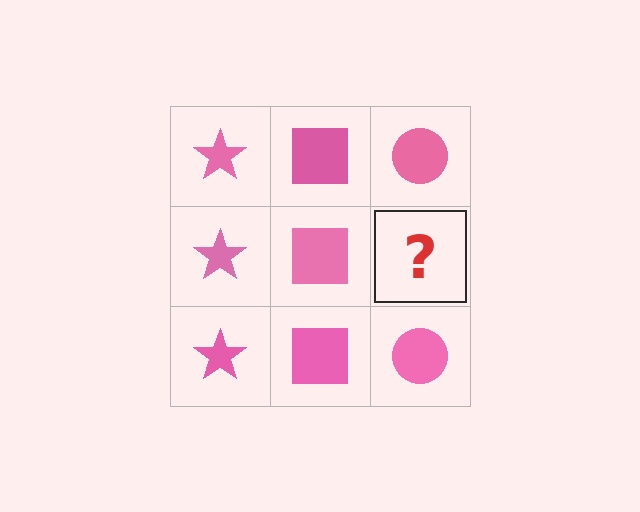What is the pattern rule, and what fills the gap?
The rule is that each column has a consistent shape. The gap should be filled with a pink circle.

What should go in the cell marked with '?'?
The missing cell should contain a pink circle.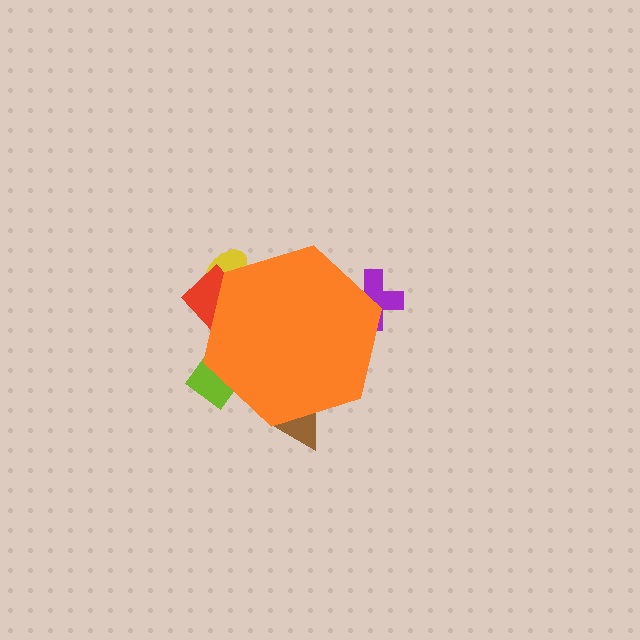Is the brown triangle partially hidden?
Yes, the brown triangle is partially hidden behind the orange hexagon.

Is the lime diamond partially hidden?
Yes, the lime diamond is partially hidden behind the orange hexagon.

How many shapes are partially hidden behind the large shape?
5 shapes are partially hidden.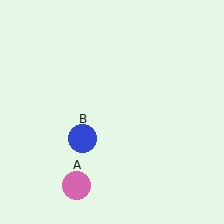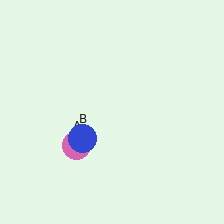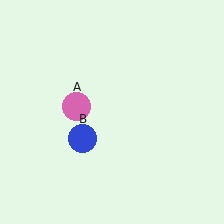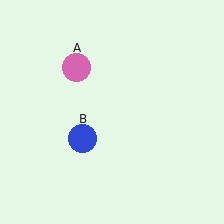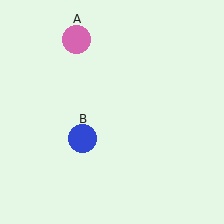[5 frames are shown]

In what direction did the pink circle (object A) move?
The pink circle (object A) moved up.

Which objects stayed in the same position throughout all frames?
Blue circle (object B) remained stationary.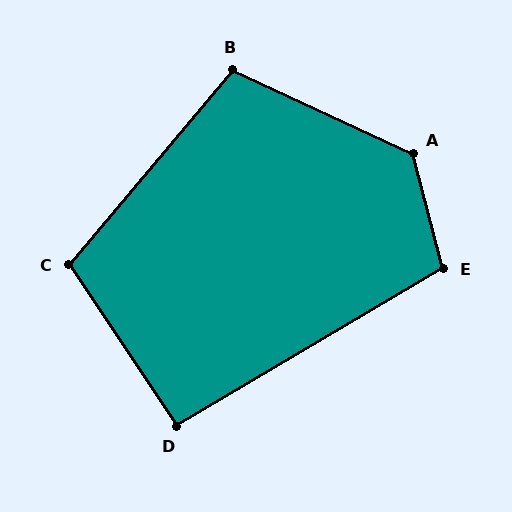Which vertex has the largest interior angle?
A, at approximately 130 degrees.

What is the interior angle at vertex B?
Approximately 105 degrees (obtuse).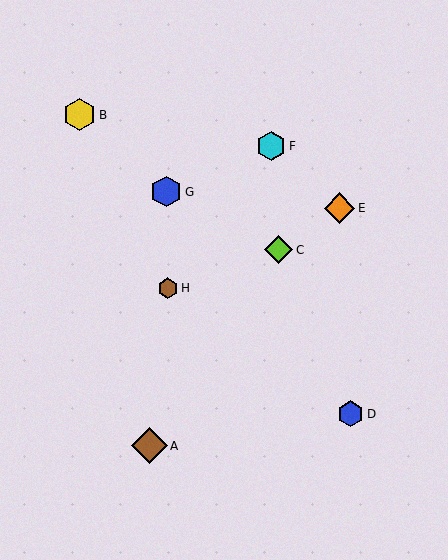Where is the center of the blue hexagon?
The center of the blue hexagon is at (166, 192).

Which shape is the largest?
The brown diamond (labeled A) is the largest.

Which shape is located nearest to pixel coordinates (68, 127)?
The yellow hexagon (labeled B) at (80, 115) is nearest to that location.